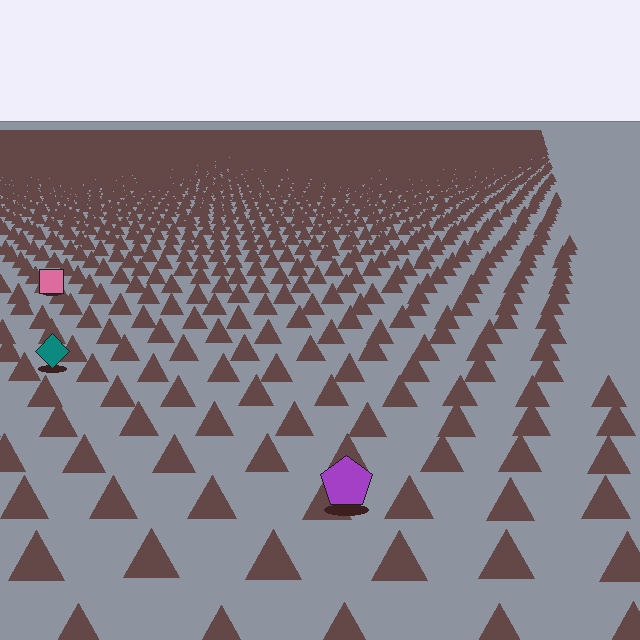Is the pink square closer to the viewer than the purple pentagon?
No. The purple pentagon is closer — you can tell from the texture gradient: the ground texture is coarser near it.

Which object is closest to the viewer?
The purple pentagon is closest. The texture marks near it are larger and more spread out.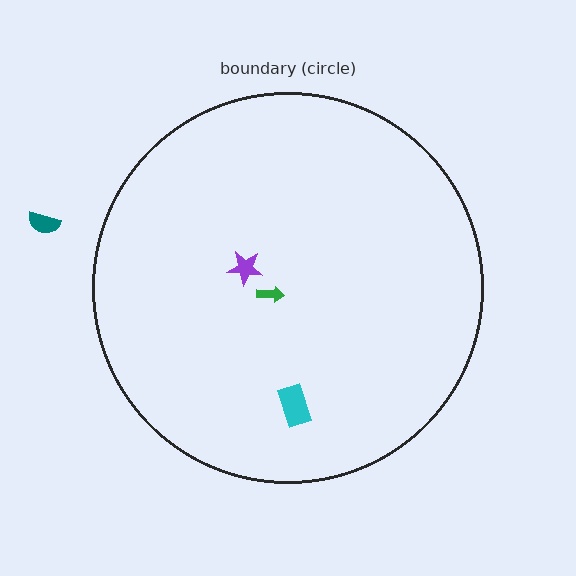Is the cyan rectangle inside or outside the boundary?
Inside.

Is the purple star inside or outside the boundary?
Inside.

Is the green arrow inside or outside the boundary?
Inside.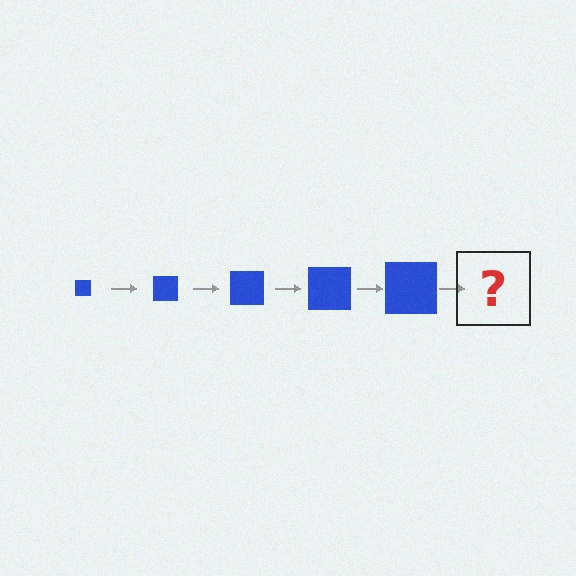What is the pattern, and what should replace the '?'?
The pattern is that the square gets progressively larger each step. The '?' should be a blue square, larger than the previous one.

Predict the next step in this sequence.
The next step is a blue square, larger than the previous one.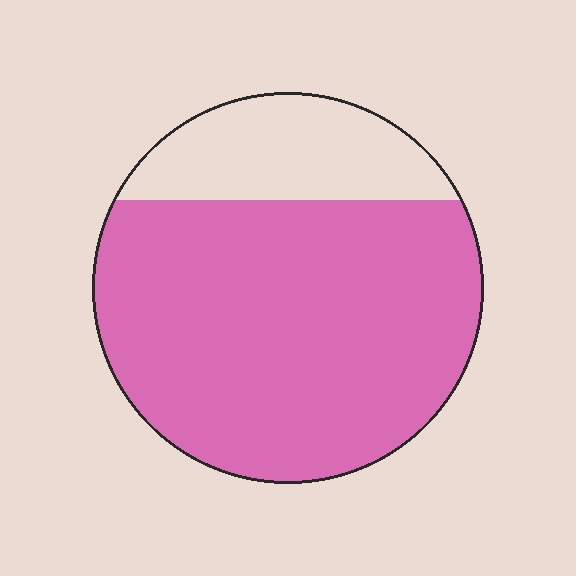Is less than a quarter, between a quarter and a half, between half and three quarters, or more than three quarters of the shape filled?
More than three quarters.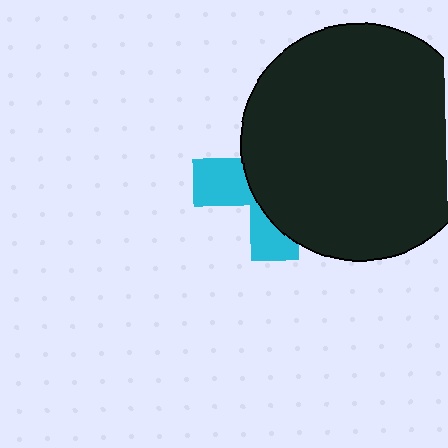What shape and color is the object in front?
The object in front is a black circle.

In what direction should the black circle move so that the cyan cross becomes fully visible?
The black circle should move right. That is the shortest direction to clear the overlap and leave the cyan cross fully visible.